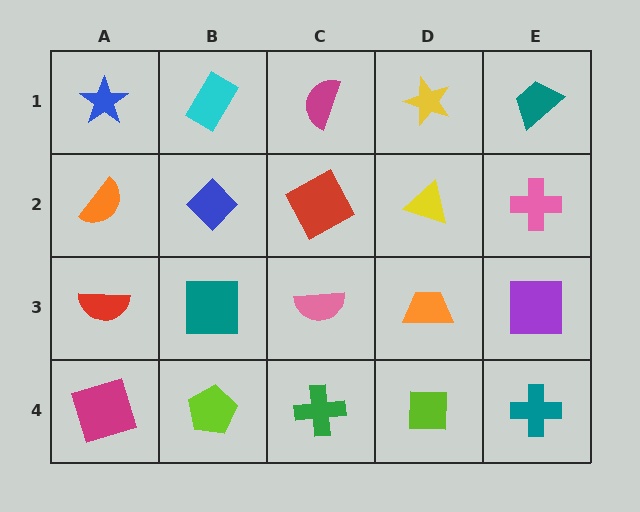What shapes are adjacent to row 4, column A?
A red semicircle (row 3, column A), a lime pentagon (row 4, column B).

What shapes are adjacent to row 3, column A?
An orange semicircle (row 2, column A), a magenta square (row 4, column A), a teal square (row 3, column B).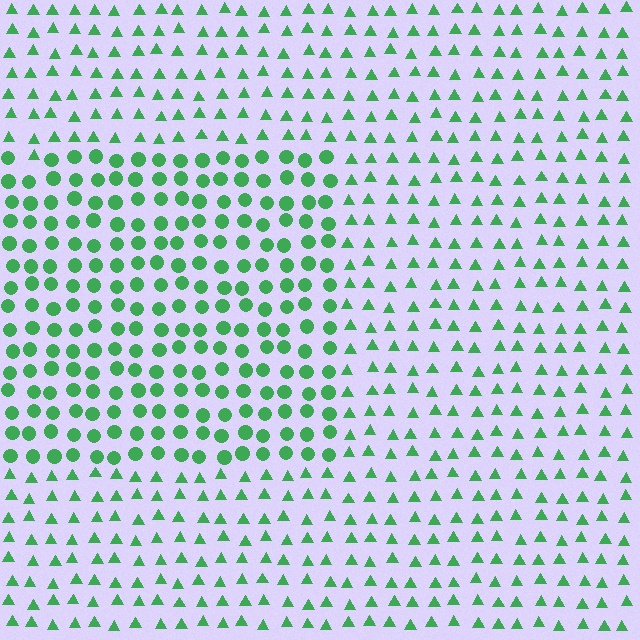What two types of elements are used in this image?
The image uses circles inside the rectangle region and triangles outside it.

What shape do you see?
I see a rectangle.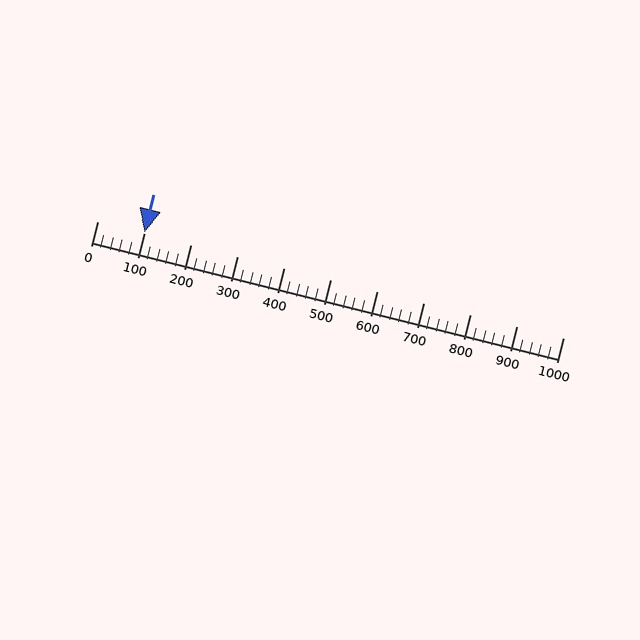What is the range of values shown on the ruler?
The ruler shows values from 0 to 1000.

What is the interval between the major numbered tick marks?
The major tick marks are spaced 100 units apart.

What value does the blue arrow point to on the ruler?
The blue arrow points to approximately 100.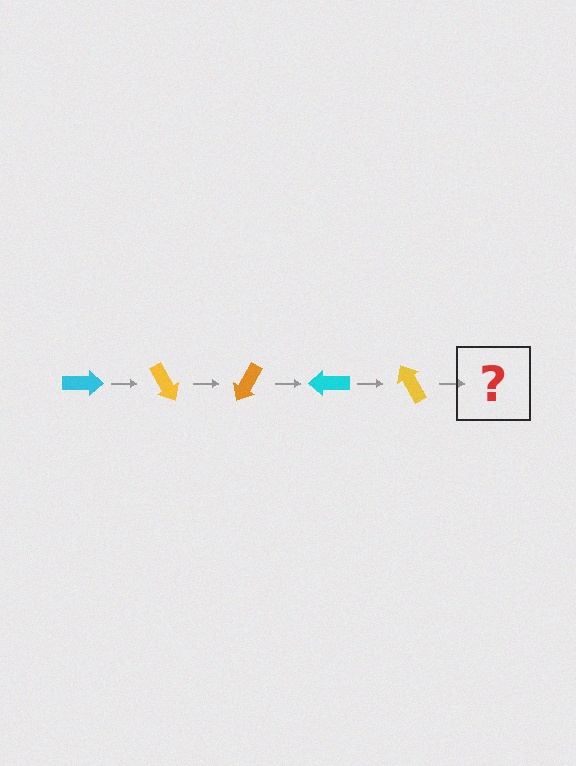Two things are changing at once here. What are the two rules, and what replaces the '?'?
The two rules are that it rotates 60 degrees each step and the color cycles through cyan, yellow, and orange. The '?' should be an orange arrow, rotated 300 degrees from the start.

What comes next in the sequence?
The next element should be an orange arrow, rotated 300 degrees from the start.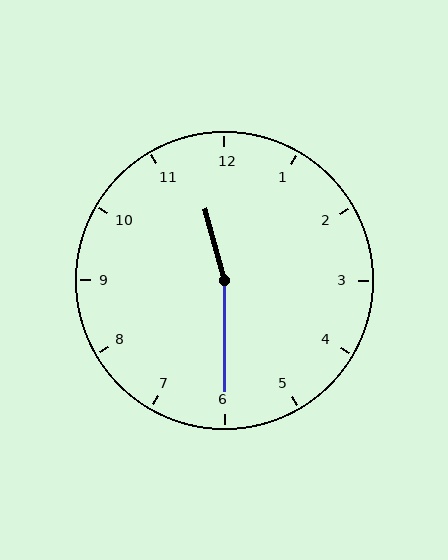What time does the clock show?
11:30.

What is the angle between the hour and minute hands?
Approximately 165 degrees.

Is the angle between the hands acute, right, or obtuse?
It is obtuse.